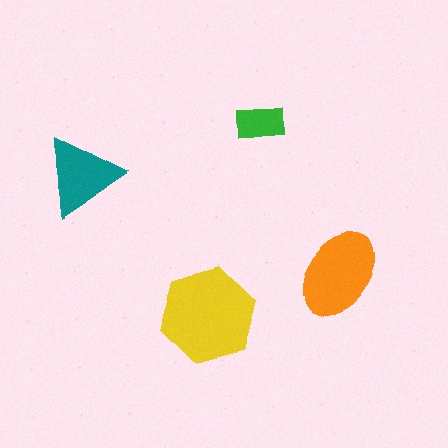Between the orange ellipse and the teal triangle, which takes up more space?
The orange ellipse.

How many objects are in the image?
There are 4 objects in the image.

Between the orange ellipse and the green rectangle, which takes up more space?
The orange ellipse.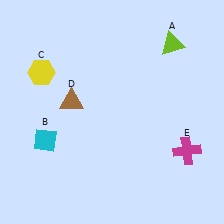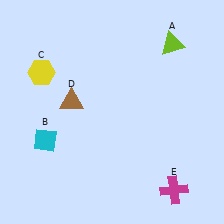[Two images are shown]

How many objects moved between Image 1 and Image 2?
1 object moved between the two images.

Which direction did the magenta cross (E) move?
The magenta cross (E) moved down.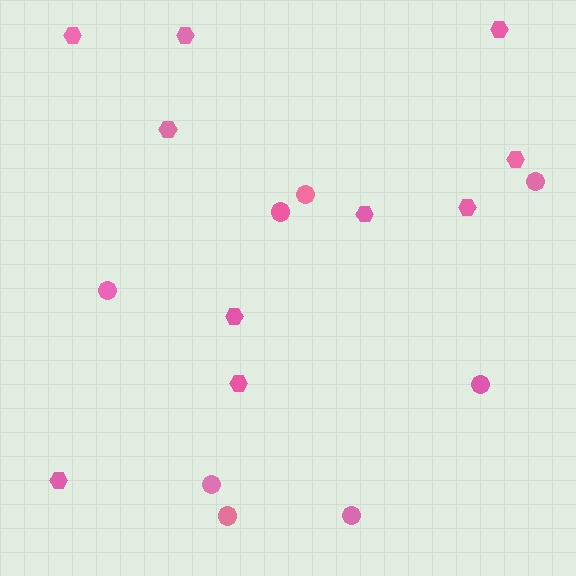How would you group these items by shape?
There are 2 groups: one group of hexagons (10) and one group of circles (8).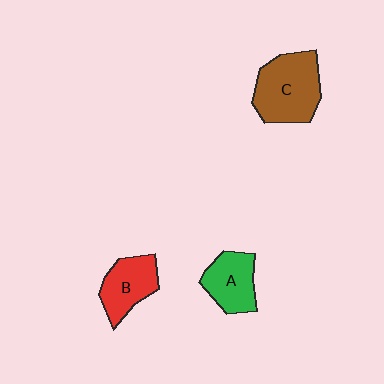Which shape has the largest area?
Shape C (brown).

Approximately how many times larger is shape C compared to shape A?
Approximately 1.5 times.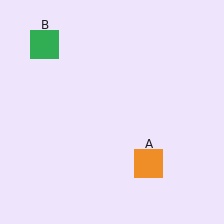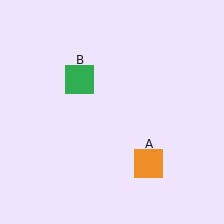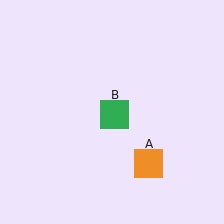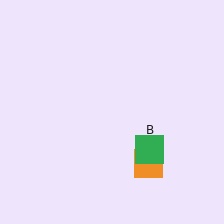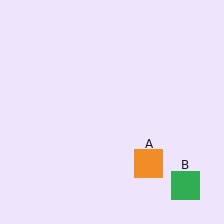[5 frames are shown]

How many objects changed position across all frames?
1 object changed position: green square (object B).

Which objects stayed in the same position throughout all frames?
Orange square (object A) remained stationary.